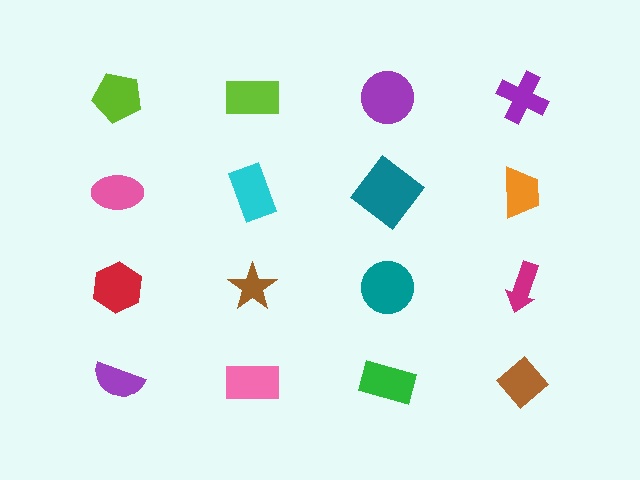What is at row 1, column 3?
A purple circle.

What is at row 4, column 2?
A pink rectangle.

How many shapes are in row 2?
4 shapes.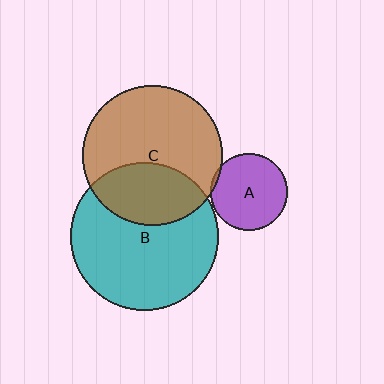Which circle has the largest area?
Circle B (teal).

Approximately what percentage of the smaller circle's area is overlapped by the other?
Approximately 5%.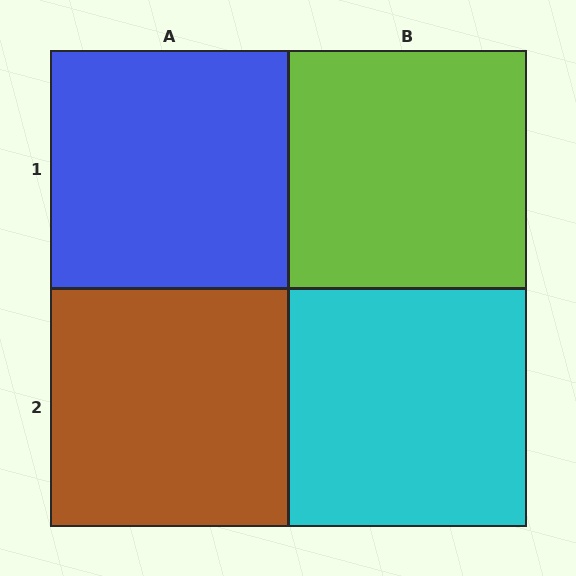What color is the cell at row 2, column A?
Brown.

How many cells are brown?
1 cell is brown.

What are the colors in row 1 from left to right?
Blue, lime.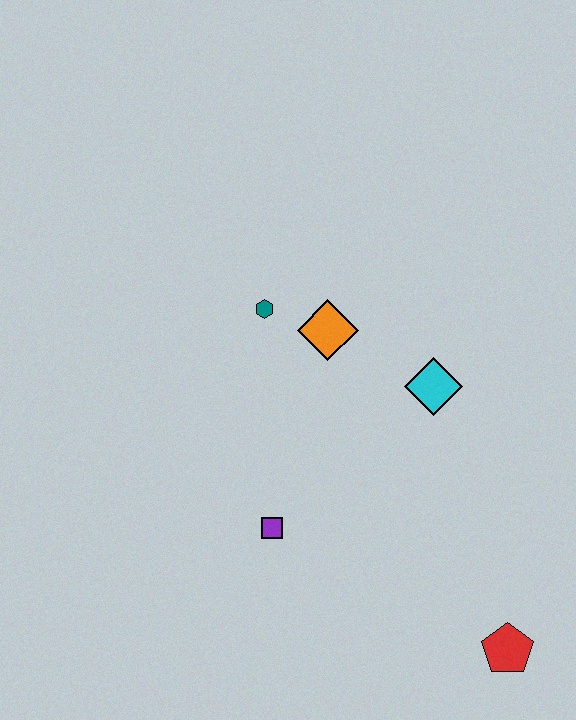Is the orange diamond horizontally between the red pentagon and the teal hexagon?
Yes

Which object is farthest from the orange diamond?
The red pentagon is farthest from the orange diamond.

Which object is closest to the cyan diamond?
The orange diamond is closest to the cyan diamond.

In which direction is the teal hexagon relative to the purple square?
The teal hexagon is above the purple square.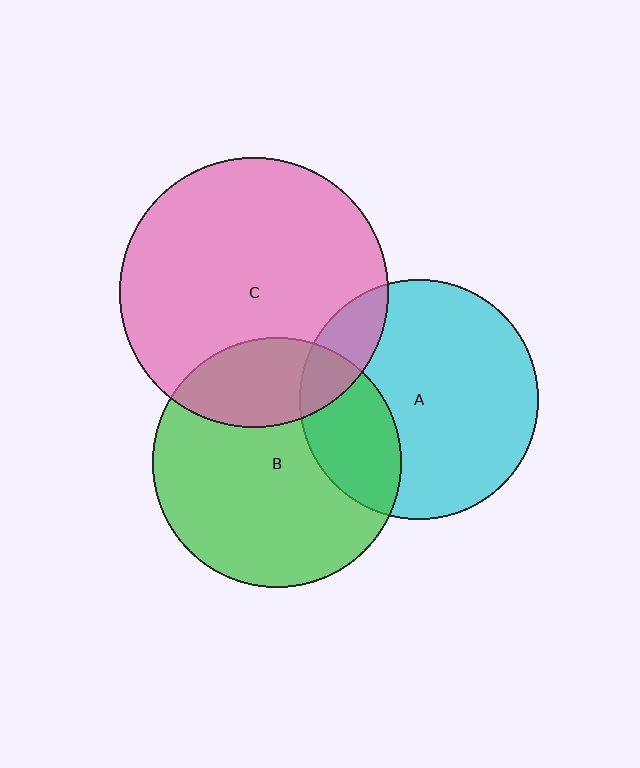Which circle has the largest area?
Circle C (pink).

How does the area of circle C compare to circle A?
Approximately 1.3 times.